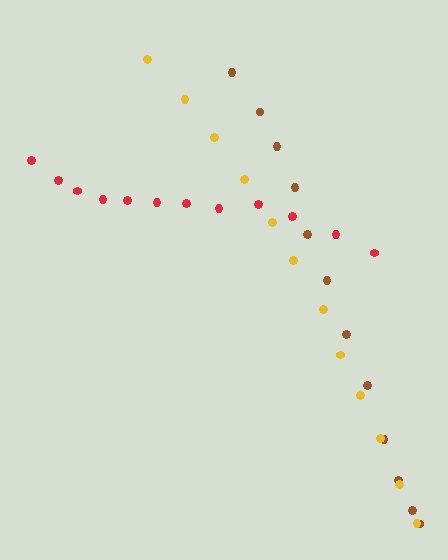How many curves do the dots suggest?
There are 3 distinct paths.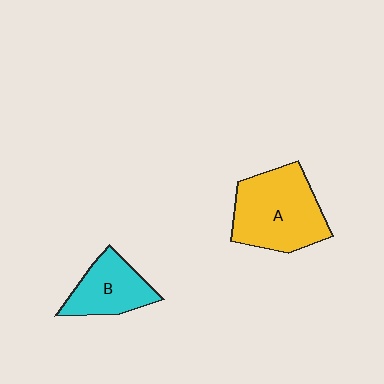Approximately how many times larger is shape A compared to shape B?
Approximately 1.6 times.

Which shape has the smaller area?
Shape B (cyan).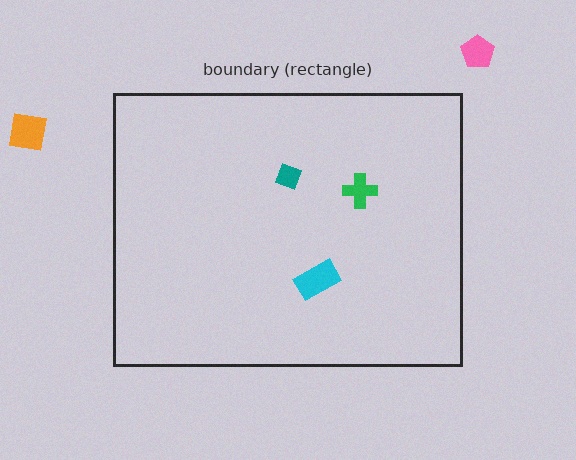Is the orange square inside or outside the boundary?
Outside.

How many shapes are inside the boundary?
3 inside, 2 outside.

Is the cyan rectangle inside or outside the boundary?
Inside.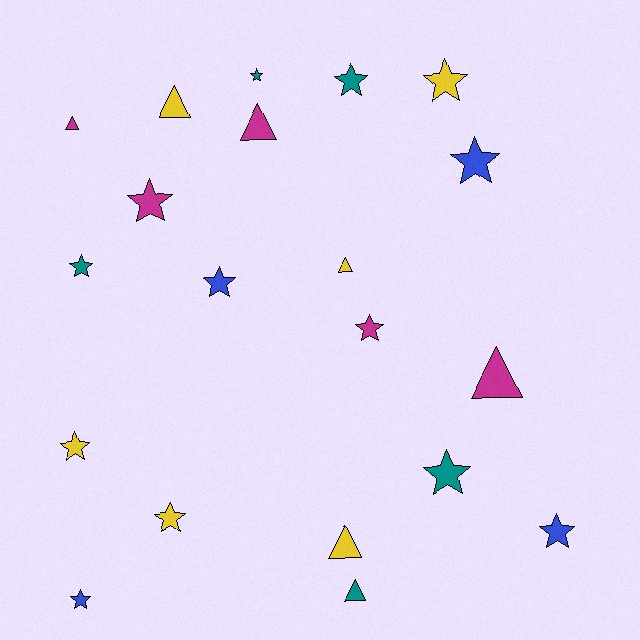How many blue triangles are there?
There are no blue triangles.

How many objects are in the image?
There are 20 objects.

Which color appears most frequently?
Yellow, with 6 objects.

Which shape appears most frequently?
Star, with 13 objects.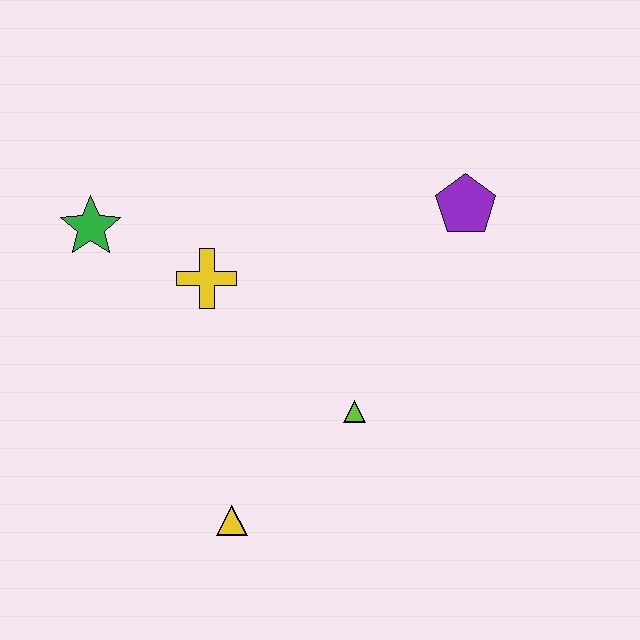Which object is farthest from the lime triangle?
The green star is farthest from the lime triangle.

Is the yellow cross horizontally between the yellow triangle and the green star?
Yes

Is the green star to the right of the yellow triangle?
No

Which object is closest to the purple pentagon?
The lime triangle is closest to the purple pentagon.